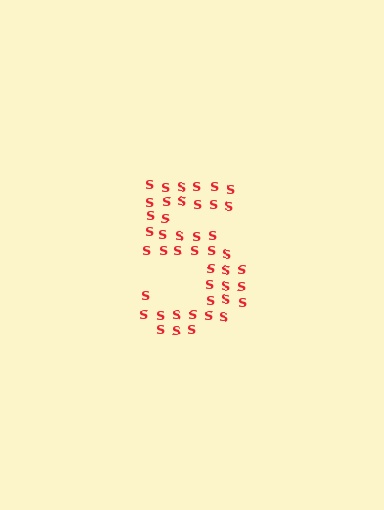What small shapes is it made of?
It is made of small letter S's.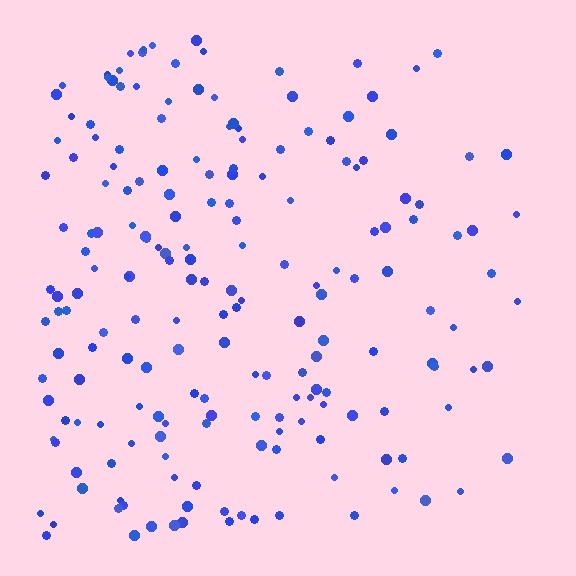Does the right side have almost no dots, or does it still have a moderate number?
Still a moderate number, just noticeably fewer than the left.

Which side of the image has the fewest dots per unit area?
The right.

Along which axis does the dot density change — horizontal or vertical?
Horizontal.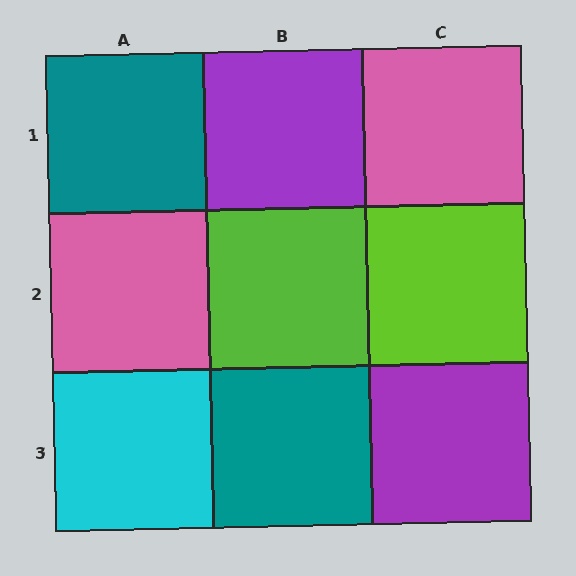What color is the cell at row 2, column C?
Lime.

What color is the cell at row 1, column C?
Pink.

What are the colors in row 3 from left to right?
Cyan, teal, purple.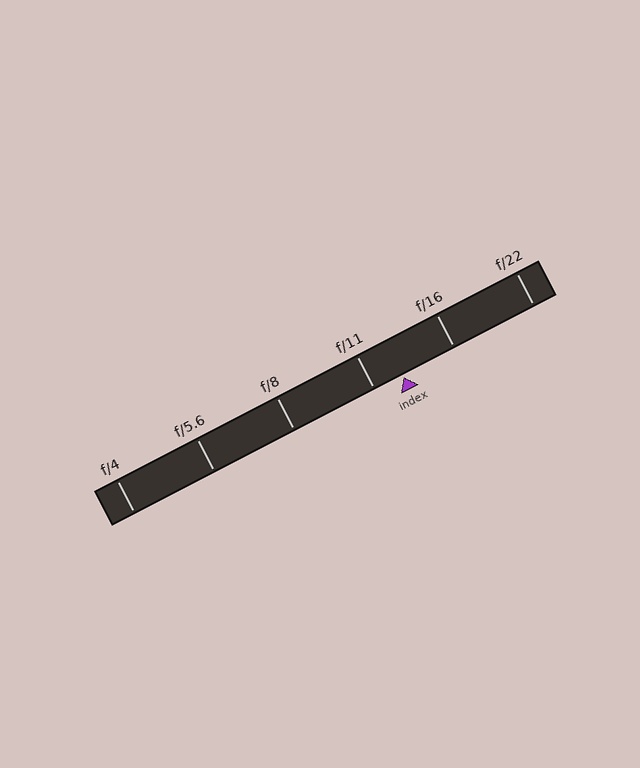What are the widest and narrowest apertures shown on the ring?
The widest aperture shown is f/4 and the narrowest is f/22.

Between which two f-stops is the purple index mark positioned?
The index mark is between f/11 and f/16.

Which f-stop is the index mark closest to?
The index mark is closest to f/11.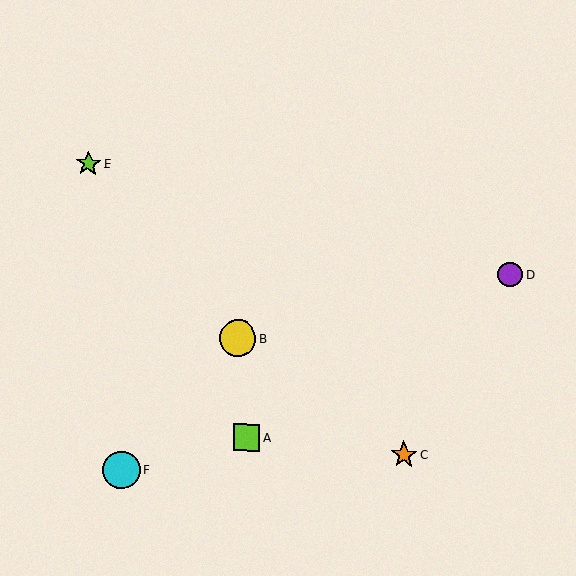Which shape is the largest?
The cyan circle (labeled F) is the largest.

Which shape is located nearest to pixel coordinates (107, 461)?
The cyan circle (labeled F) at (121, 470) is nearest to that location.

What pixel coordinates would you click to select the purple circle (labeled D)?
Click at (510, 274) to select the purple circle D.